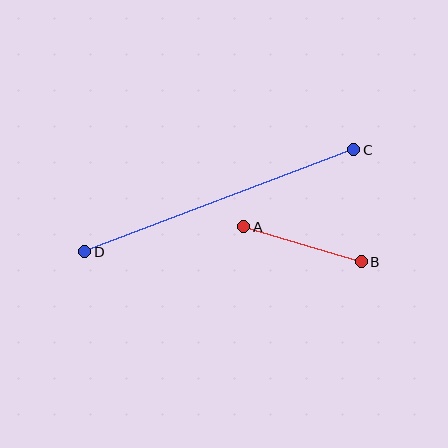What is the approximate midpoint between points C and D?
The midpoint is at approximately (219, 201) pixels.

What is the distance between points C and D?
The distance is approximately 287 pixels.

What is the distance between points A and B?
The distance is approximately 123 pixels.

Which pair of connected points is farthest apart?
Points C and D are farthest apart.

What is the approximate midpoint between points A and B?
The midpoint is at approximately (303, 244) pixels.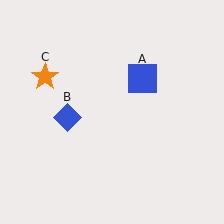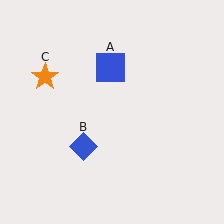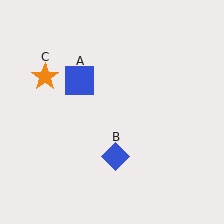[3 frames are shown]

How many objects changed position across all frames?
2 objects changed position: blue square (object A), blue diamond (object B).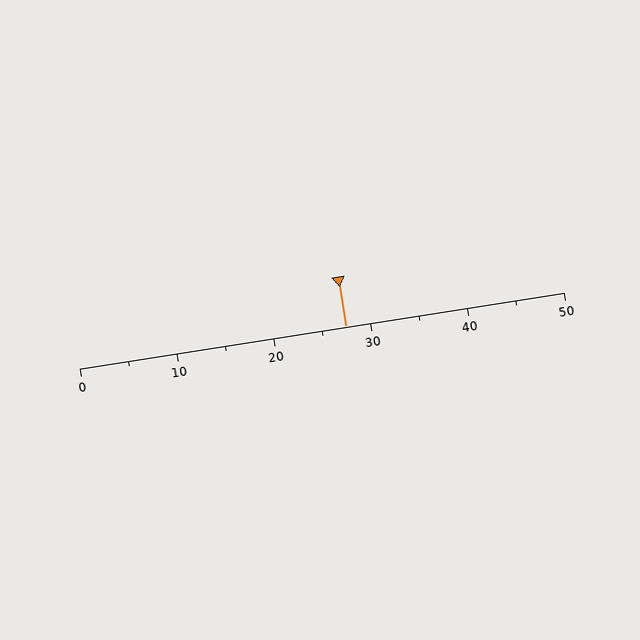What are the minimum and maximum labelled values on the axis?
The axis runs from 0 to 50.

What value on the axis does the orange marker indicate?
The marker indicates approximately 27.5.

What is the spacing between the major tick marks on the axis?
The major ticks are spaced 10 apart.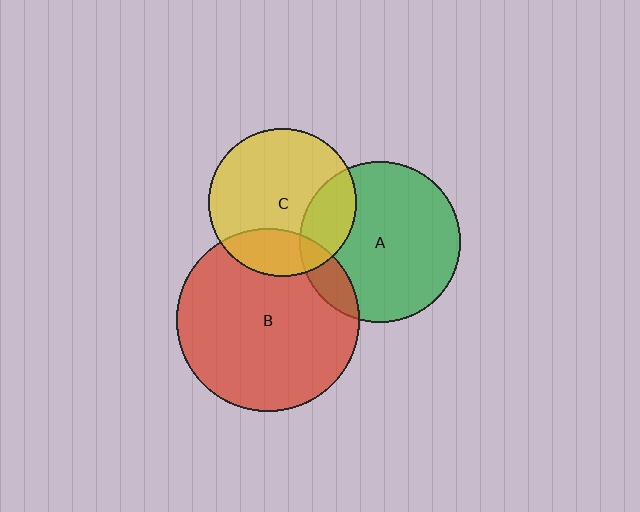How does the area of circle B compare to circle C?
Approximately 1.5 times.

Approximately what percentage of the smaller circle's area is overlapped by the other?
Approximately 10%.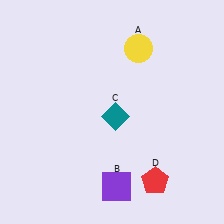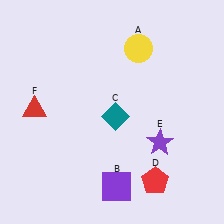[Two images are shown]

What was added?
A purple star (E), a red triangle (F) were added in Image 2.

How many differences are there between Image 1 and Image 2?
There are 2 differences between the two images.